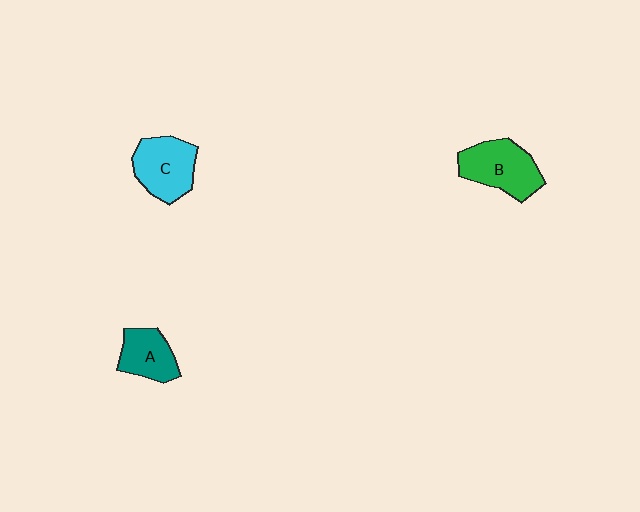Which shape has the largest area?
Shape B (green).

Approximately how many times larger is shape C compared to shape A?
Approximately 1.3 times.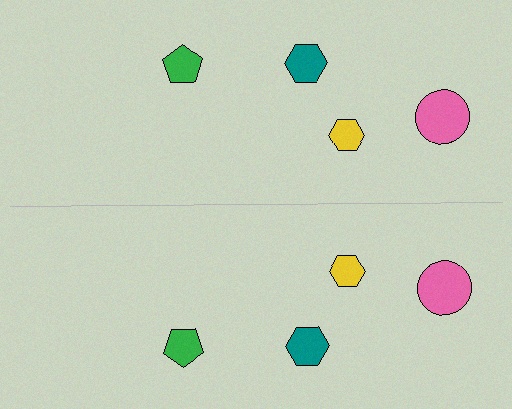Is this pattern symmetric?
Yes, this pattern has bilateral (reflection) symmetry.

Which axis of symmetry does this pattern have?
The pattern has a horizontal axis of symmetry running through the center of the image.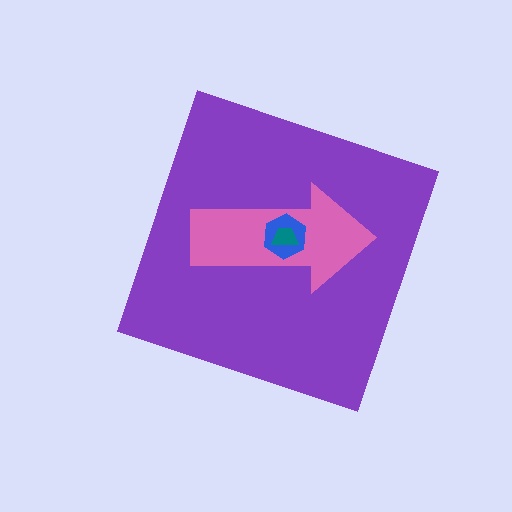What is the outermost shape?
The purple diamond.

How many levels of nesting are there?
4.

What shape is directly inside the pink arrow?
The blue hexagon.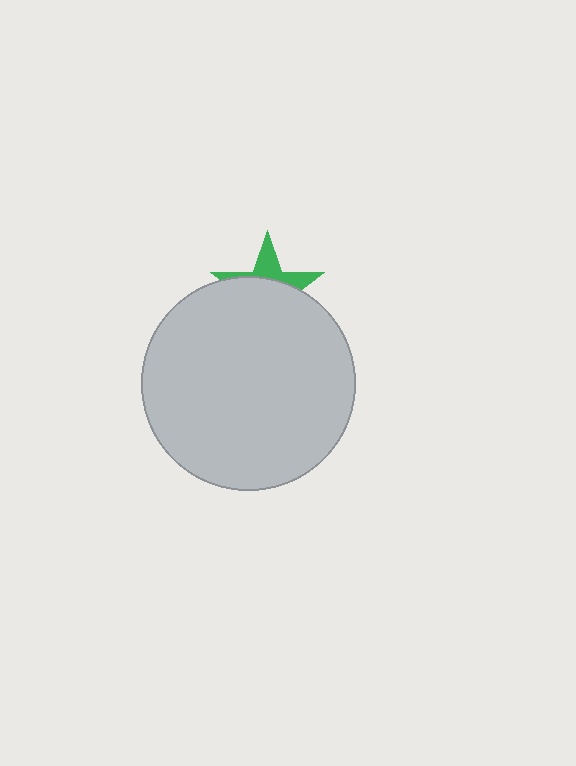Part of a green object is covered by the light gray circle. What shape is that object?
It is a star.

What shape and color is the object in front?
The object in front is a light gray circle.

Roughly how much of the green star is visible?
A small part of it is visible (roughly 34%).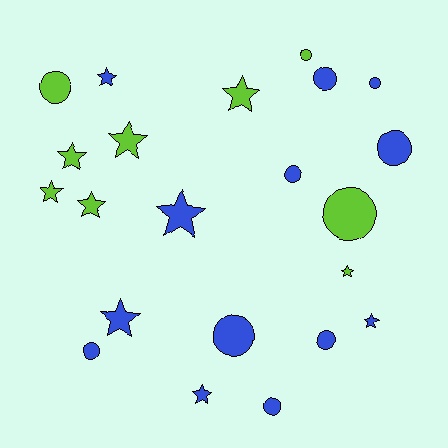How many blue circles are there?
There are 8 blue circles.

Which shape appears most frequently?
Star, with 11 objects.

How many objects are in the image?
There are 22 objects.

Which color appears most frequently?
Blue, with 13 objects.